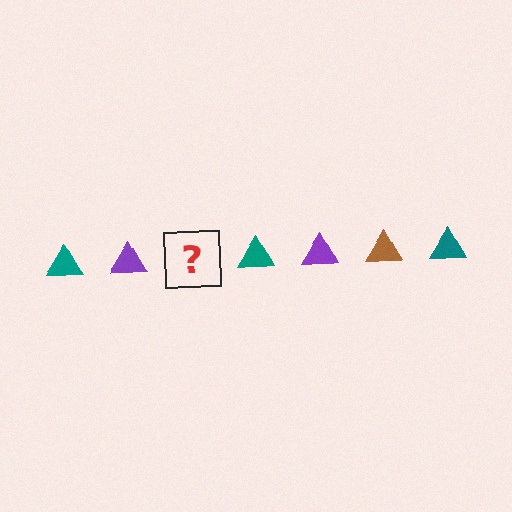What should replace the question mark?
The question mark should be replaced with a brown triangle.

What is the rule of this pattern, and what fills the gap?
The rule is that the pattern cycles through teal, purple, brown triangles. The gap should be filled with a brown triangle.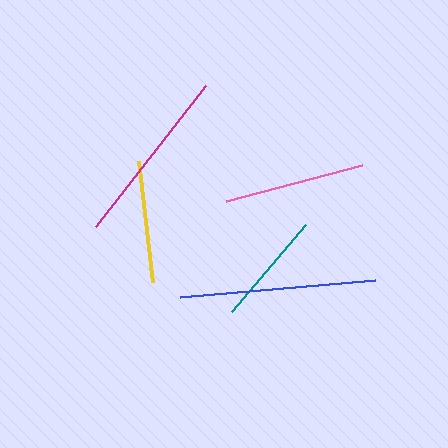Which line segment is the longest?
The blue line is the longest at approximately 196 pixels.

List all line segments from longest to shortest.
From longest to shortest: blue, magenta, pink, yellow, teal.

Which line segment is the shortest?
The teal line is the shortest at approximately 114 pixels.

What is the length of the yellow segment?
The yellow segment is approximately 122 pixels long.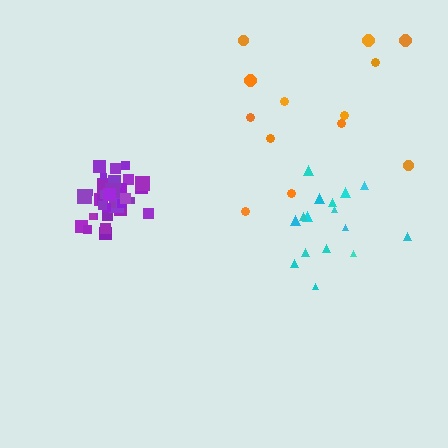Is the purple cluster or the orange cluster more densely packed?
Purple.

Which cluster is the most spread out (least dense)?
Orange.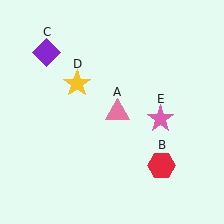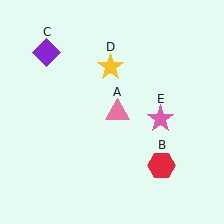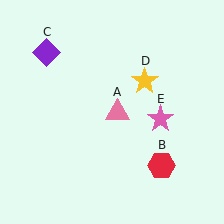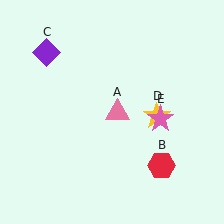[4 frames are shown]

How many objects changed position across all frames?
1 object changed position: yellow star (object D).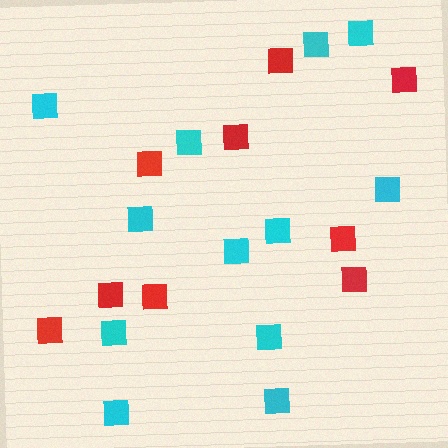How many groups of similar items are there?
There are 2 groups: one group of cyan squares (12) and one group of red squares (9).